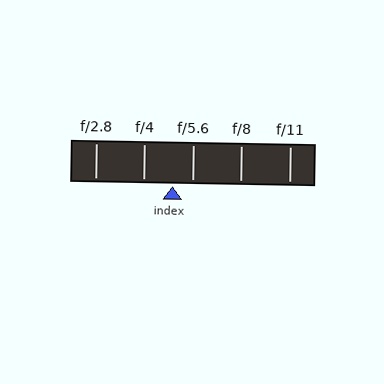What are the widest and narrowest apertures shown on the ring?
The widest aperture shown is f/2.8 and the narrowest is f/11.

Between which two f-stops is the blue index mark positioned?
The index mark is between f/4 and f/5.6.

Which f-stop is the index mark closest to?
The index mark is closest to f/5.6.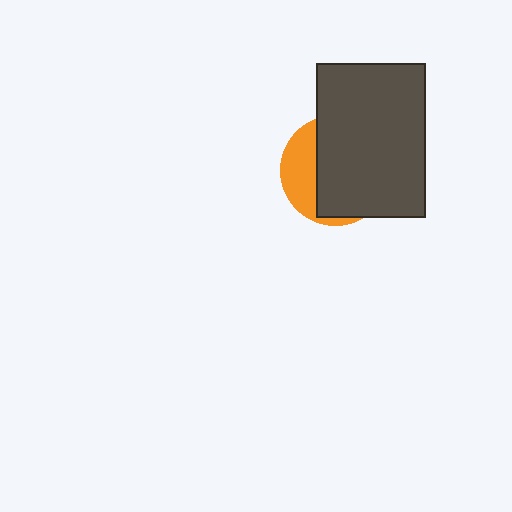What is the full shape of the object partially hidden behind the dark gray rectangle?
The partially hidden object is an orange circle.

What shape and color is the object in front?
The object in front is a dark gray rectangle.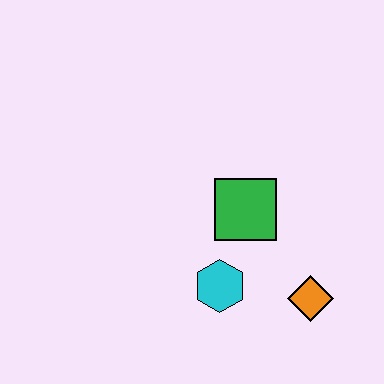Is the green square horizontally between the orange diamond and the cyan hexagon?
Yes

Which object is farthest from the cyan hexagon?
The orange diamond is farthest from the cyan hexagon.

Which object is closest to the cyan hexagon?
The green square is closest to the cyan hexagon.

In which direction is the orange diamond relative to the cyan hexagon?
The orange diamond is to the right of the cyan hexagon.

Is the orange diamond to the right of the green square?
Yes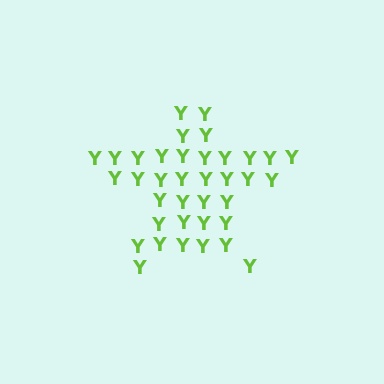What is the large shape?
The large shape is a star.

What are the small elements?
The small elements are letter Y's.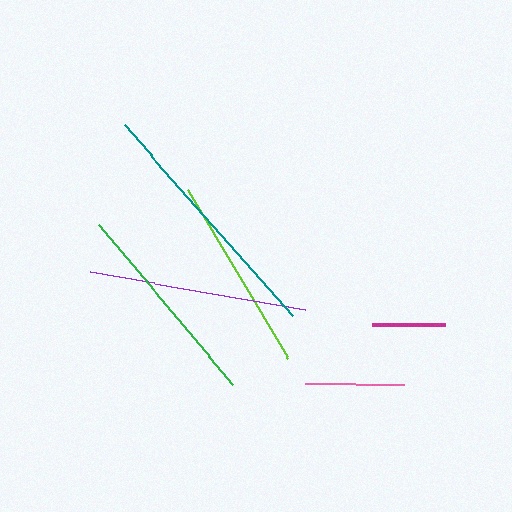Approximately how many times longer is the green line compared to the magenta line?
The green line is approximately 2.9 times the length of the magenta line.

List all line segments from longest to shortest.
From longest to shortest: teal, purple, green, lime, pink, magenta.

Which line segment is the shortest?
The magenta line is the shortest at approximately 73 pixels.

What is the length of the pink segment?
The pink segment is approximately 99 pixels long.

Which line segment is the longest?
The teal line is the longest at approximately 254 pixels.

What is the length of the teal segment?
The teal segment is approximately 254 pixels long.